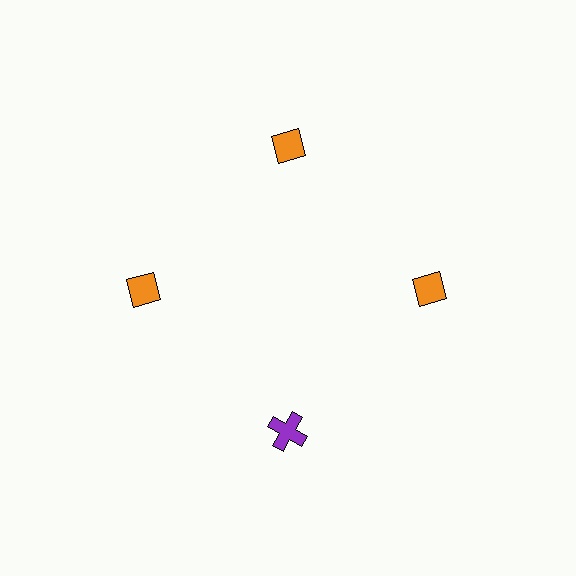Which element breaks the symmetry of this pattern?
The purple cross at roughly the 6 o'clock position breaks the symmetry. All other shapes are orange diamonds.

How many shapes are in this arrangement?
There are 4 shapes arranged in a ring pattern.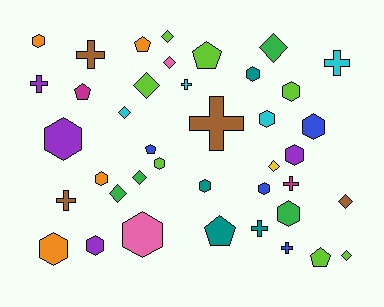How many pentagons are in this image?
There are 6 pentagons.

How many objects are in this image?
There are 40 objects.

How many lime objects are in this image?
There are 7 lime objects.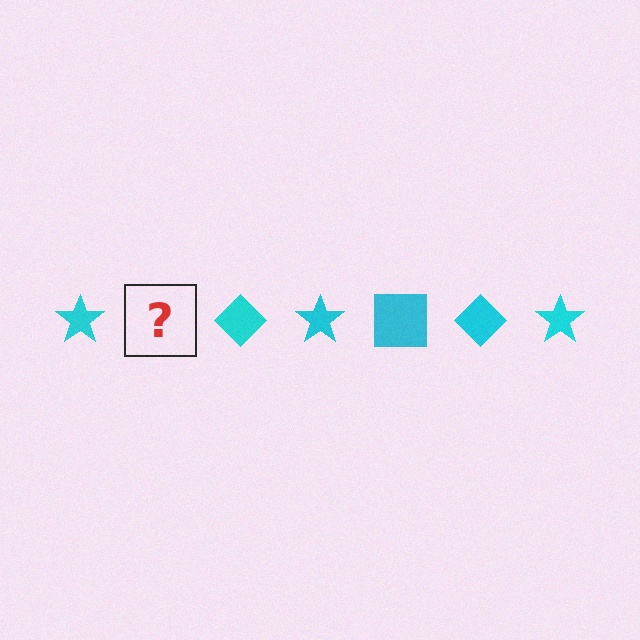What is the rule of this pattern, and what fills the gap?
The rule is that the pattern cycles through star, square, diamond shapes in cyan. The gap should be filled with a cyan square.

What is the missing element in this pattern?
The missing element is a cyan square.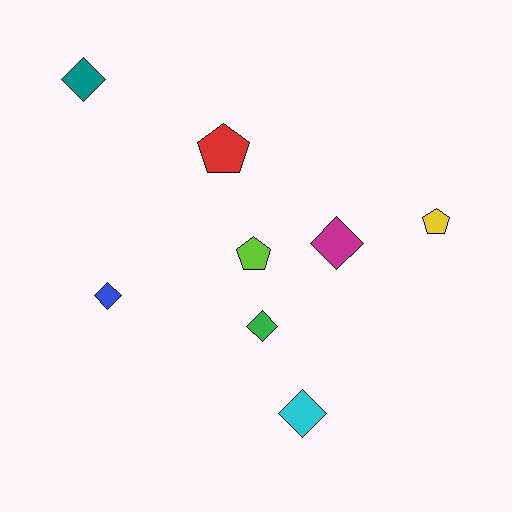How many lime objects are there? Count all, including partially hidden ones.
There is 1 lime object.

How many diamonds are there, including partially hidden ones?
There are 5 diamonds.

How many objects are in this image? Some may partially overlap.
There are 8 objects.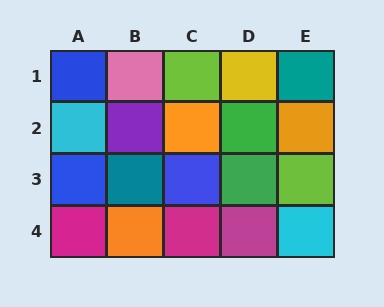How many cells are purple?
1 cell is purple.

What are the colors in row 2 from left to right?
Cyan, purple, orange, green, orange.